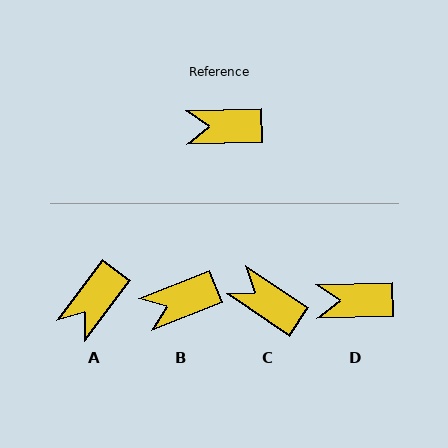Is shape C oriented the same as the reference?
No, it is off by about 35 degrees.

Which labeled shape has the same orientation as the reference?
D.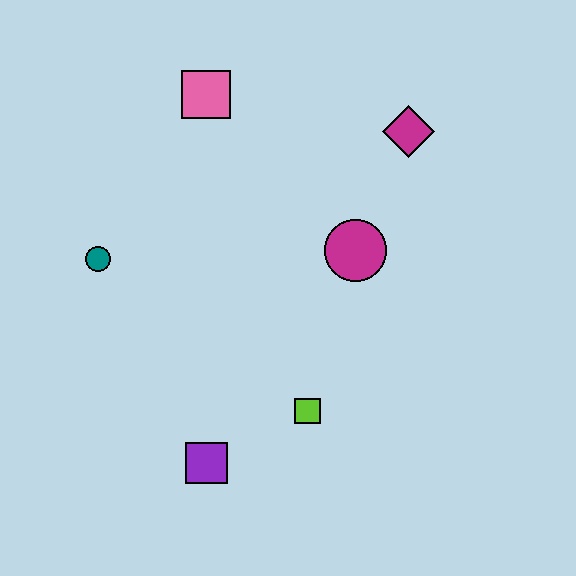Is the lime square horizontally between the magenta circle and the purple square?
Yes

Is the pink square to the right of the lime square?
No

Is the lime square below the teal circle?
Yes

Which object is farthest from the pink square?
The purple square is farthest from the pink square.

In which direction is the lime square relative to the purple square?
The lime square is to the right of the purple square.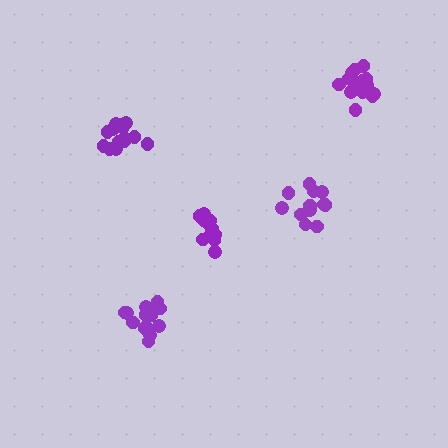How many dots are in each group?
Group 1: 13 dots, Group 2: 14 dots, Group 3: 12 dots, Group 4: 12 dots, Group 5: 15 dots (66 total).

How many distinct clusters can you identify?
There are 5 distinct clusters.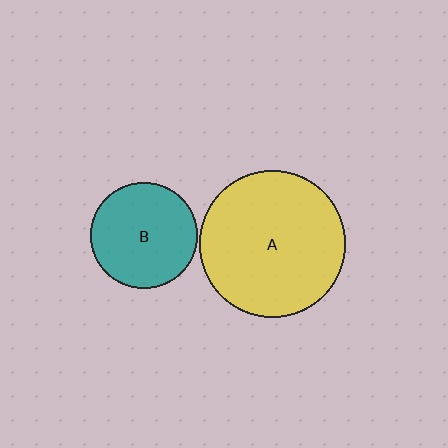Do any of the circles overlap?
No, none of the circles overlap.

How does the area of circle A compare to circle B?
Approximately 1.9 times.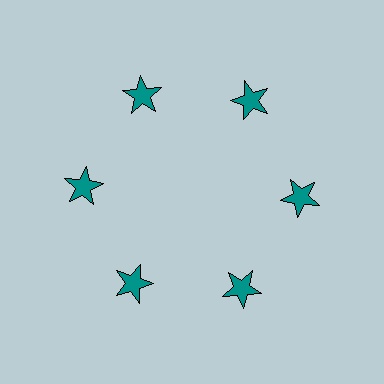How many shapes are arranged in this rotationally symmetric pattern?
There are 6 shapes, arranged in 6 groups of 1.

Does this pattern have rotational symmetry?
Yes, this pattern has 6-fold rotational symmetry. It looks the same after rotating 60 degrees around the center.